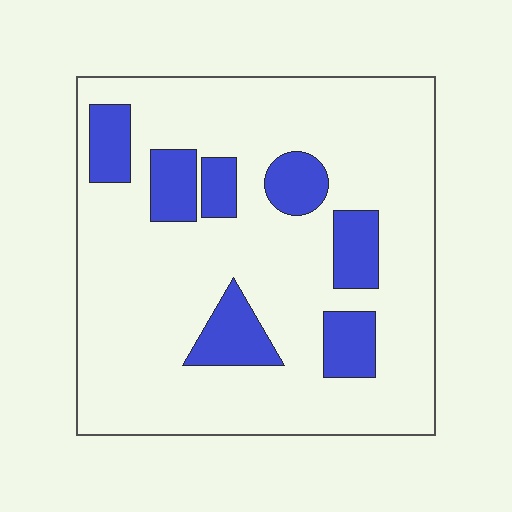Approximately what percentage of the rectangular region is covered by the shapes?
Approximately 20%.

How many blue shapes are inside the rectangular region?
7.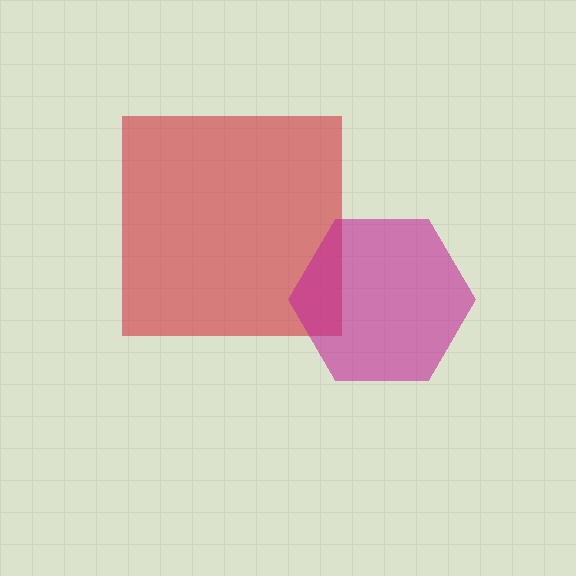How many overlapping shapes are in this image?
There are 2 overlapping shapes in the image.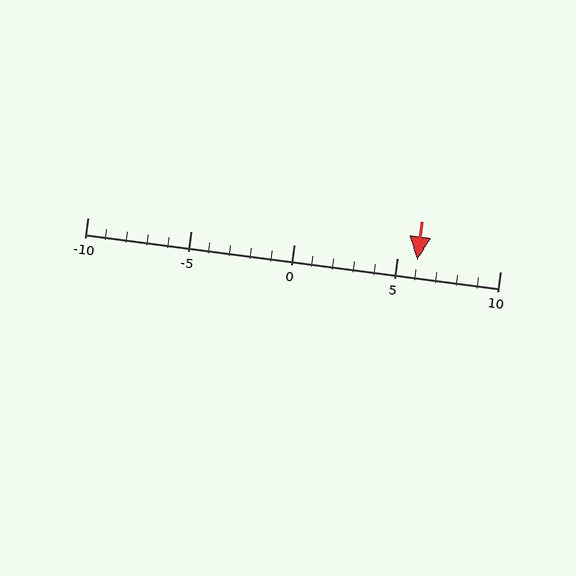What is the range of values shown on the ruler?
The ruler shows values from -10 to 10.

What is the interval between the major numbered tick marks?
The major tick marks are spaced 5 units apart.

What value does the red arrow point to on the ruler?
The red arrow points to approximately 6.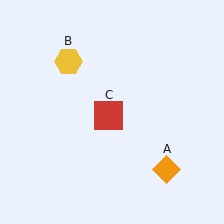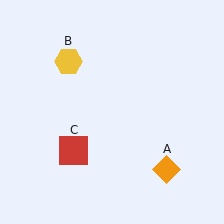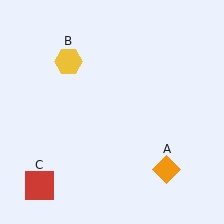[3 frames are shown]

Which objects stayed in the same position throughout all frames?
Orange diamond (object A) and yellow hexagon (object B) remained stationary.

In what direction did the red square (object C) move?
The red square (object C) moved down and to the left.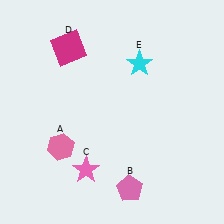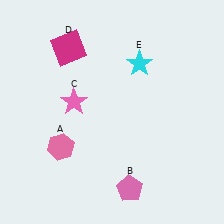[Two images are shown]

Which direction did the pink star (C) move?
The pink star (C) moved up.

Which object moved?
The pink star (C) moved up.